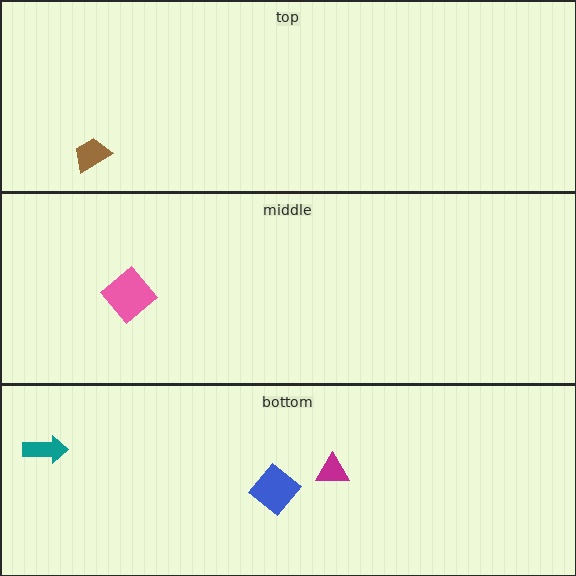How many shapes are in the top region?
1.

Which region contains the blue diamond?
The bottom region.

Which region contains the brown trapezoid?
The top region.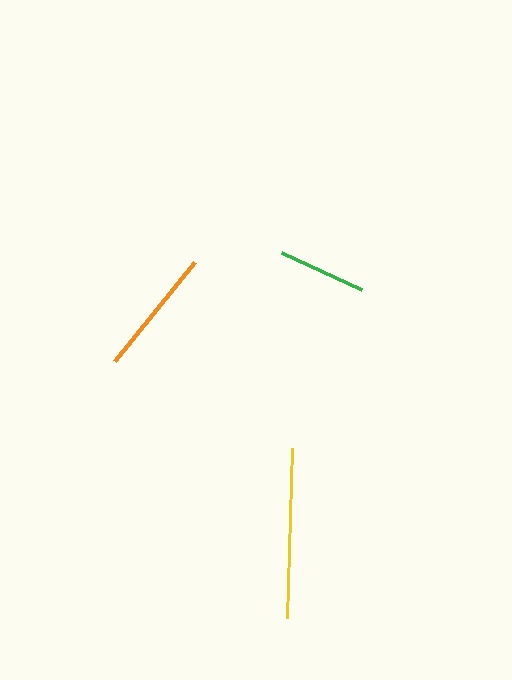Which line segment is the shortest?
The green line is the shortest at approximately 88 pixels.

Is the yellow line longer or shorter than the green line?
The yellow line is longer than the green line.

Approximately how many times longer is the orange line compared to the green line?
The orange line is approximately 1.4 times the length of the green line.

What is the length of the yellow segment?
The yellow segment is approximately 170 pixels long.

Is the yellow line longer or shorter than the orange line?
The yellow line is longer than the orange line.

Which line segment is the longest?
The yellow line is the longest at approximately 170 pixels.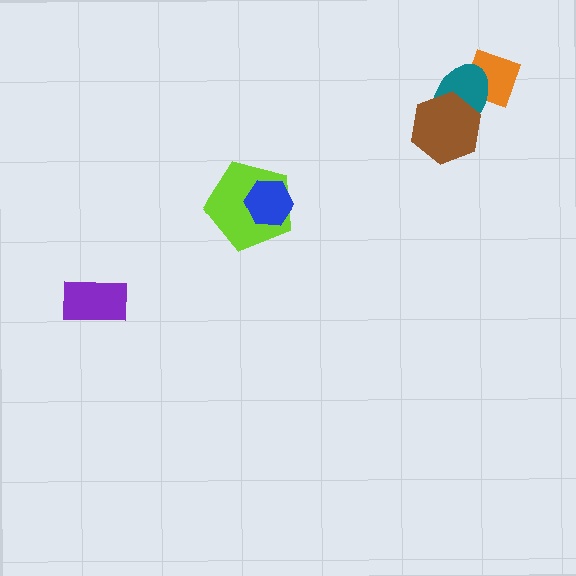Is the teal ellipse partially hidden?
Yes, it is partially covered by another shape.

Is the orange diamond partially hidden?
Yes, it is partially covered by another shape.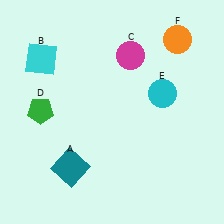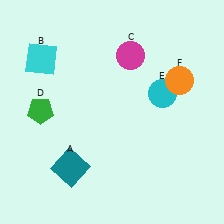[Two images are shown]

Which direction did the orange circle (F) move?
The orange circle (F) moved down.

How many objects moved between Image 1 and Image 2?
1 object moved between the two images.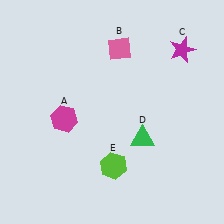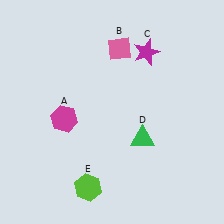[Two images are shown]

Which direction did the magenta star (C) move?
The magenta star (C) moved left.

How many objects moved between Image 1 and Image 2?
2 objects moved between the two images.